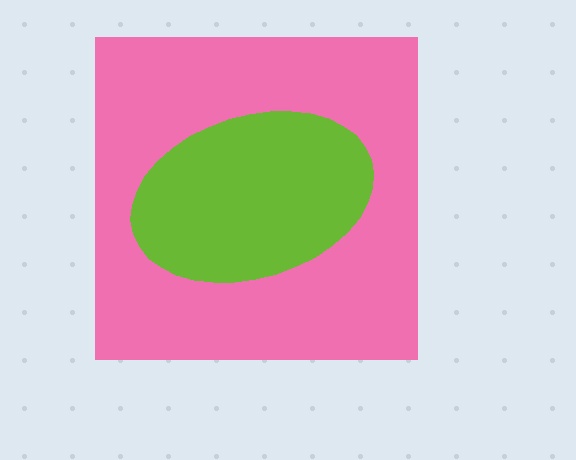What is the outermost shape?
The pink square.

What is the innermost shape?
The lime ellipse.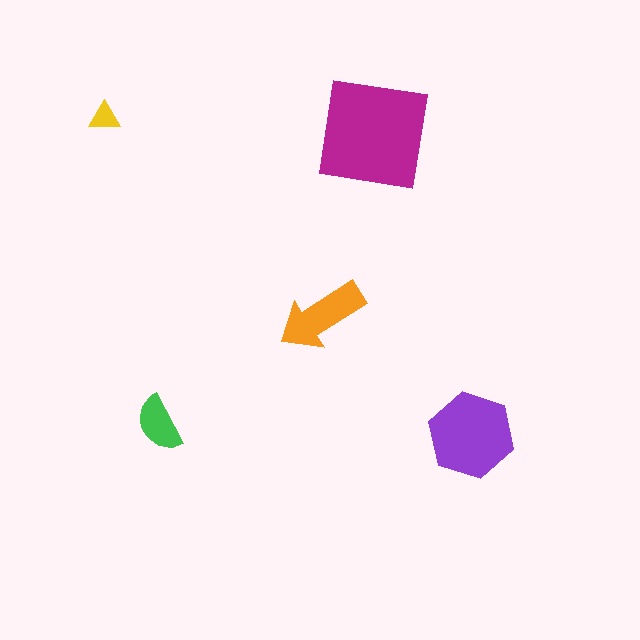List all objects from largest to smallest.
The magenta square, the purple hexagon, the orange arrow, the green semicircle, the yellow triangle.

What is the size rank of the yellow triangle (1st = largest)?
5th.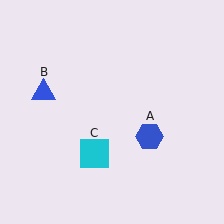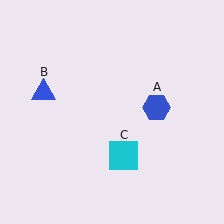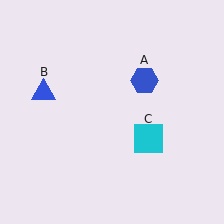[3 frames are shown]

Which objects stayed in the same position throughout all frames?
Blue triangle (object B) remained stationary.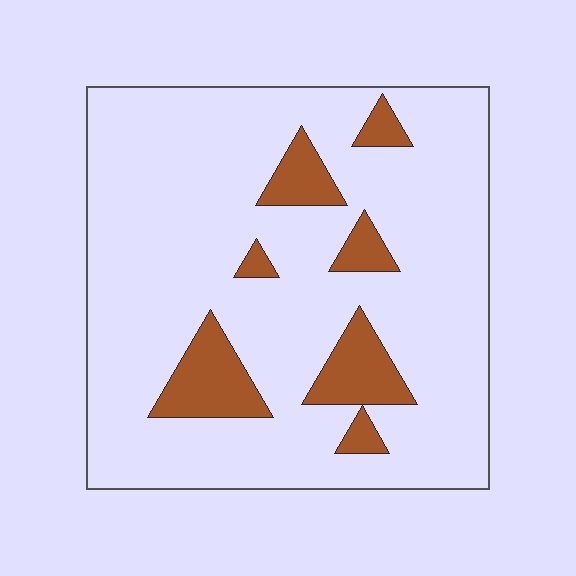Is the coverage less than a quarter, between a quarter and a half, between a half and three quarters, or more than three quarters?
Less than a quarter.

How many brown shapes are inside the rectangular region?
7.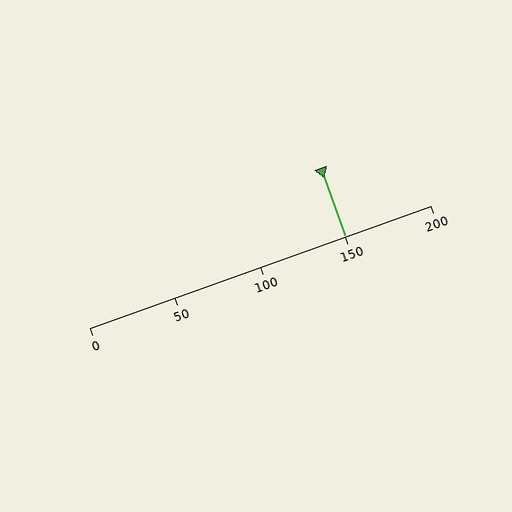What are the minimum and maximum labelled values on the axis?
The axis runs from 0 to 200.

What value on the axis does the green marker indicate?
The marker indicates approximately 150.